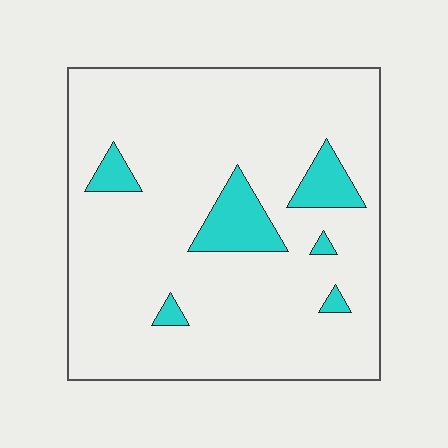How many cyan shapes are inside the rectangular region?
6.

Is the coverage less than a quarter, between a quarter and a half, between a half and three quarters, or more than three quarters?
Less than a quarter.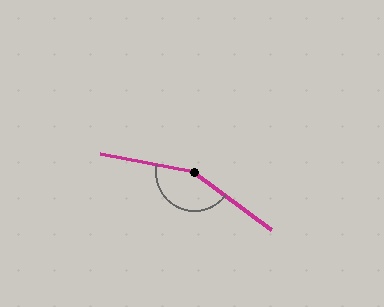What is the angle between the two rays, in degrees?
Approximately 154 degrees.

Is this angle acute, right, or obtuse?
It is obtuse.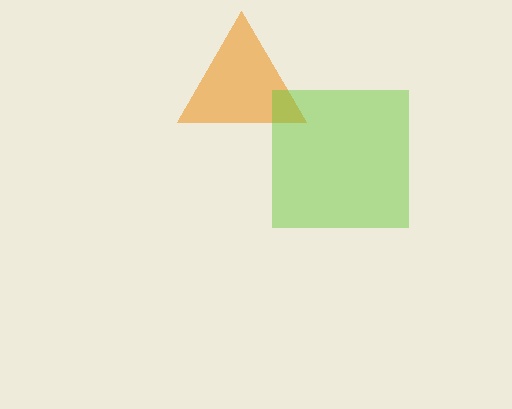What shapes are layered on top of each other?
The layered shapes are: an orange triangle, a lime square.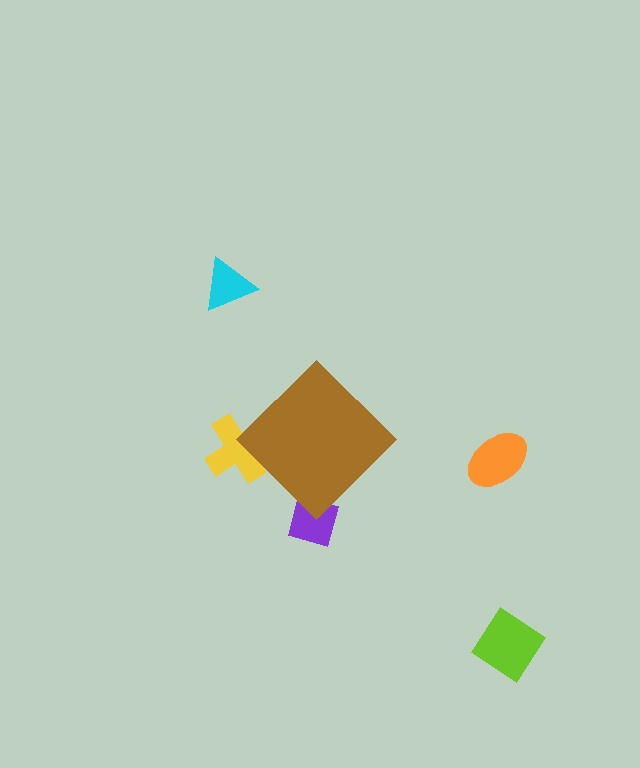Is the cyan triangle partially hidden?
No, the cyan triangle is fully visible.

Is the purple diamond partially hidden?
Yes, the purple diamond is partially hidden behind the brown diamond.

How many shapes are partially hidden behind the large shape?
2 shapes are partially hidden.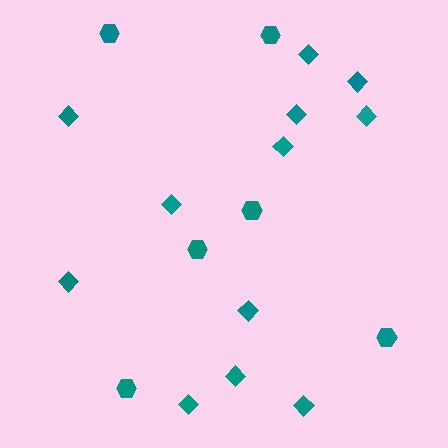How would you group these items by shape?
There are 2 groups: one group of diamonds (12) and one group of hexagons (6).